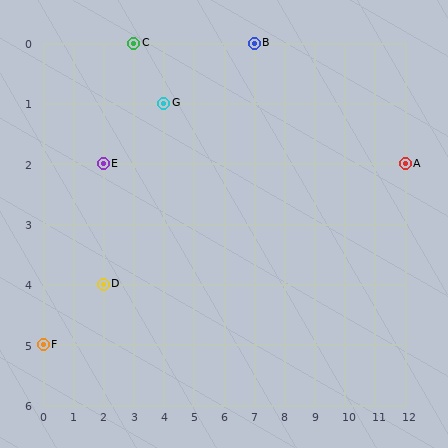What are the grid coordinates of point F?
Point F is at grid coordinates (0, 5).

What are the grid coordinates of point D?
Point D is at grid coordinates (2, 4).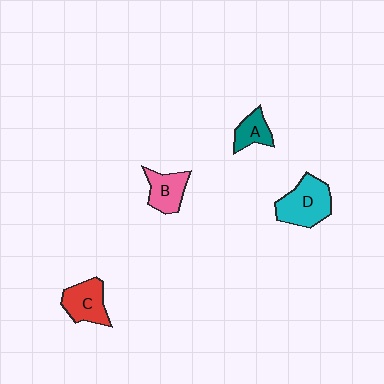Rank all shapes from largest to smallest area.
From largest to smallest: D (cyan), C (red), B (pink), A (teal).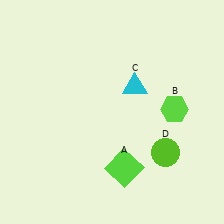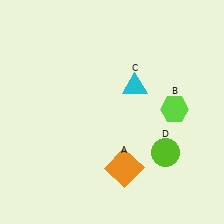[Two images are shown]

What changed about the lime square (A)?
In Image 1, A is lime. In Image 2, it changed to orange.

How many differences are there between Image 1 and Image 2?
There is 1 difference between the two images.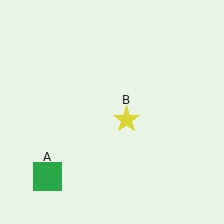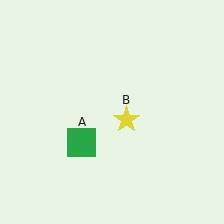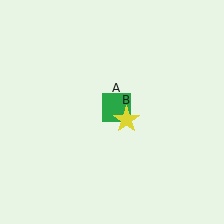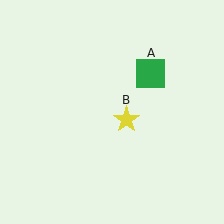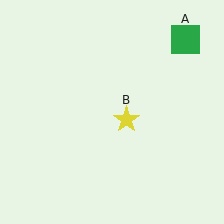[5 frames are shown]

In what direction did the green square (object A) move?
The green square (object A) moved up and to the right.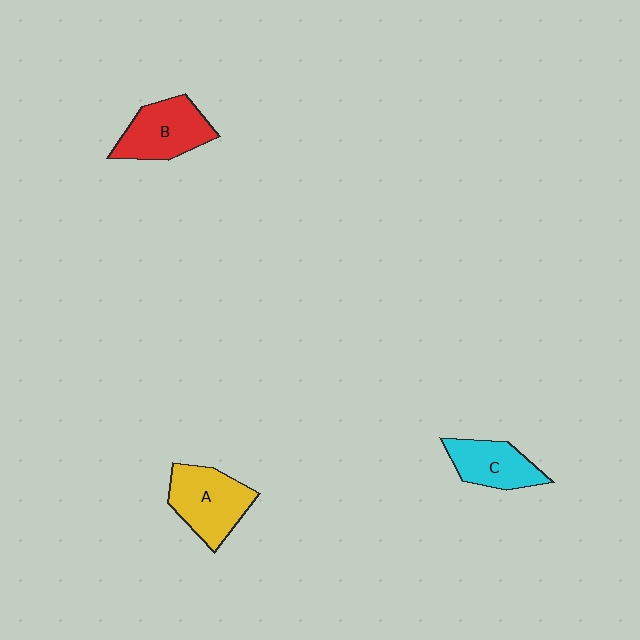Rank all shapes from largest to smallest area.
From largest to smallest: A (yellow), B (red), C (cyan).